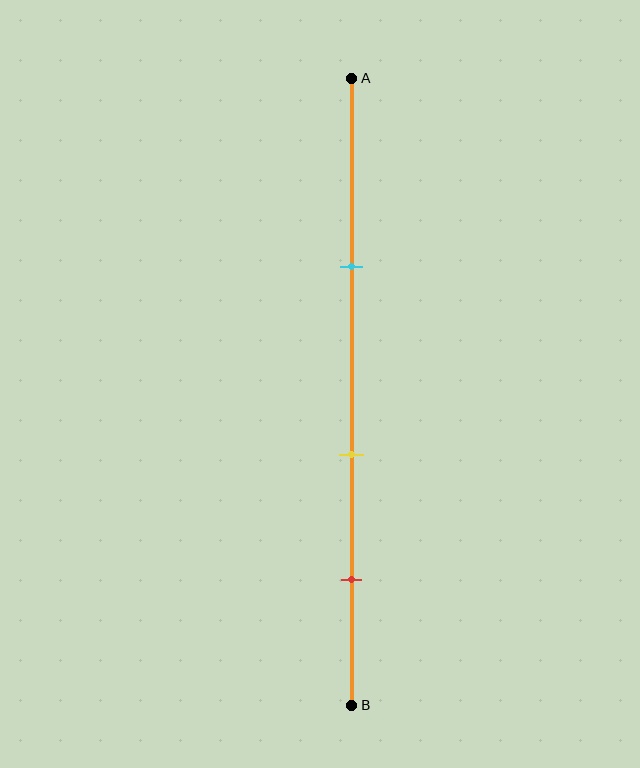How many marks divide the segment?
There are 3 marks dividing the segment.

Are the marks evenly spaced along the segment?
Yes, the marks are approximately evenly spaced.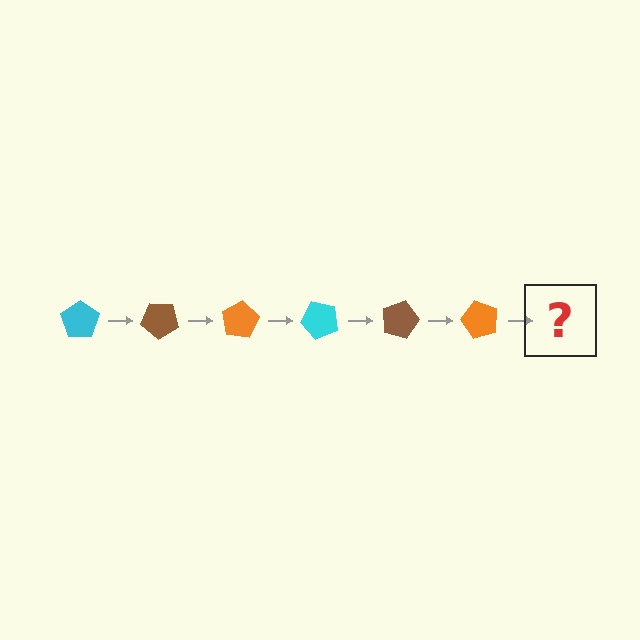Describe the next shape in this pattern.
It should be a cyan pentagon, rotated 240 degrees from the start.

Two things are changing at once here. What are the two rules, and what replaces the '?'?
The two rules are that it rotates 40 degrees each step and the color cycles through cyan, brown, and orange. The '?' should be a cyan pentagon, rotated 240 degrees from the start.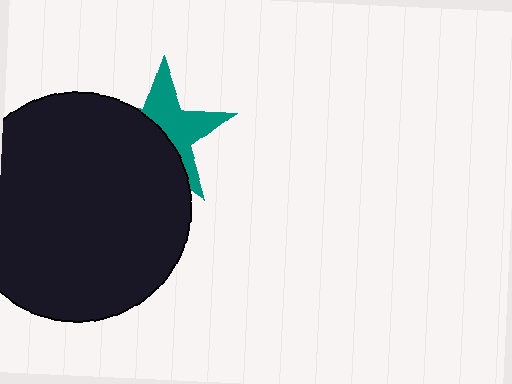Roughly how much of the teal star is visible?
About half of it is visible (roughly 49%).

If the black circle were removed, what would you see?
You would see the complete teal star.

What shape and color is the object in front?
The object in front is a black circle.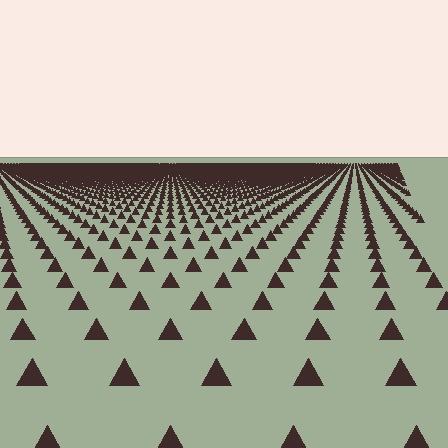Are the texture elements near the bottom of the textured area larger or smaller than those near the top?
Larger. Near the bottom, elements are closer to the viewer and appear at a bigger on-screen size.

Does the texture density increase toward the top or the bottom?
Density increases toward the top.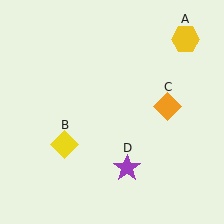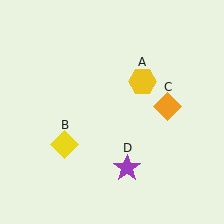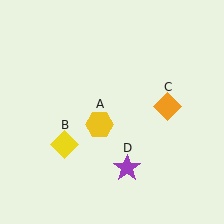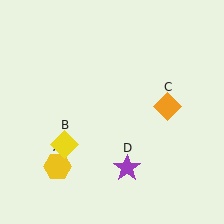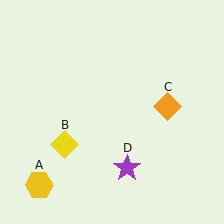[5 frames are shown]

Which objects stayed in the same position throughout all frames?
Yellow diamond (object B) and orange diamond (object C) and purple star (object D) remained stationary.